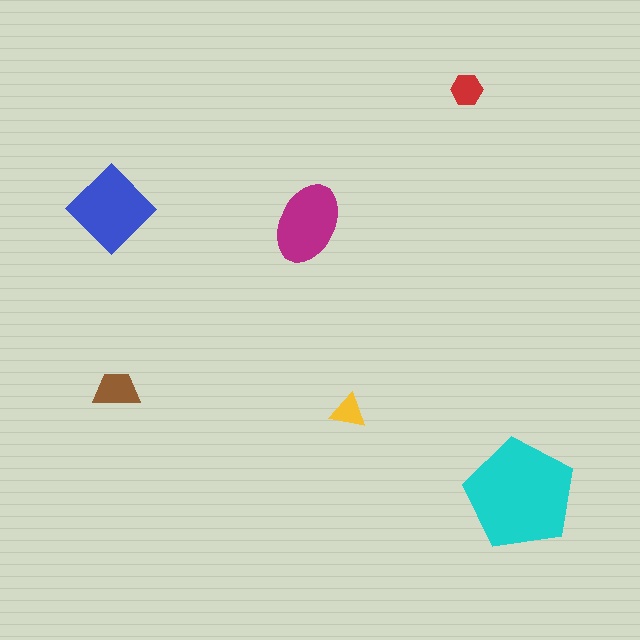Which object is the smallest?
The yellow triangle.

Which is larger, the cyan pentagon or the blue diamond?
The cyan pentagon.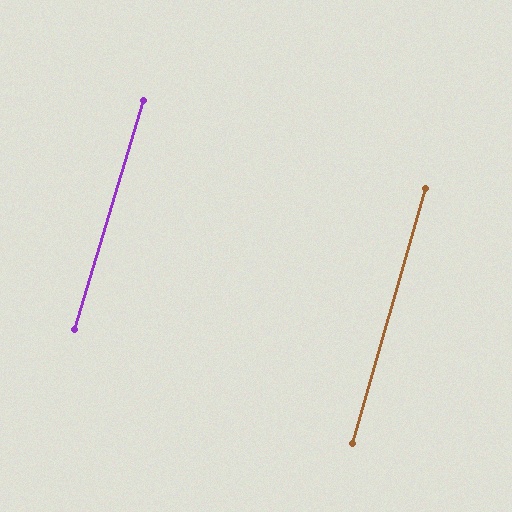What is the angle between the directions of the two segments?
Approximately 1 degree.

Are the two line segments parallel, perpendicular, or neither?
Parallel — their directions differ by only 0.8°.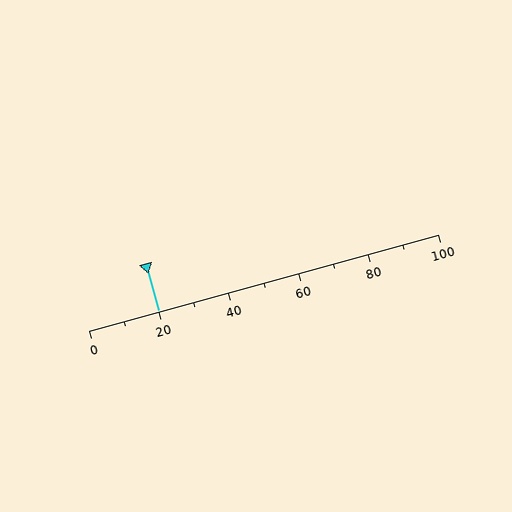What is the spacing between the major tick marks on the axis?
The major ticks are spaced 20 apart.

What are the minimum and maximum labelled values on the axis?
The axis runs from 0 to 100.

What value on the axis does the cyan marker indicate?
The marker indicates approximately 20.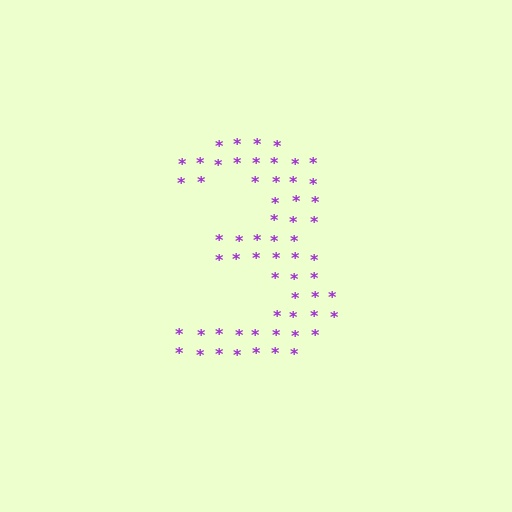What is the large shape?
The large shape is the digit 3.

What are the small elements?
The small elements are asterisks.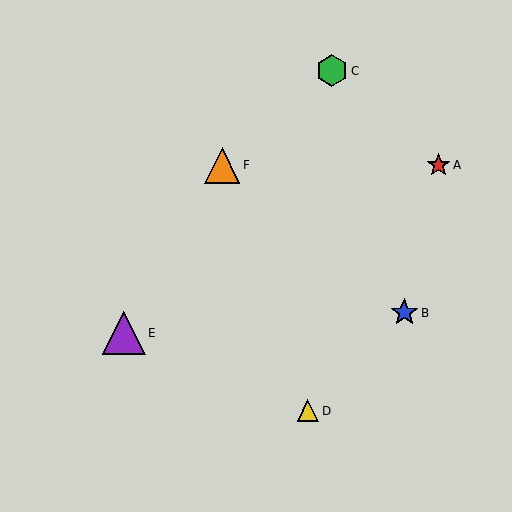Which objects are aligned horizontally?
Objects A, F are aligned horizontally.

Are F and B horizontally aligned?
No, F is at y≈165 and B is at y≈313.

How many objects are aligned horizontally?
2 objects (A, F) are aligned horizontally.